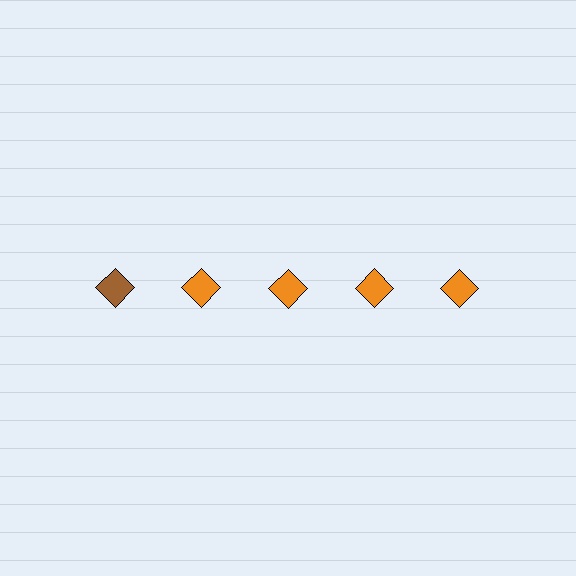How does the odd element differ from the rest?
It has a different color: brown instead of orange.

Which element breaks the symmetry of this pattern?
The brown diamond in the top row, leftmost column breaks the symmetry. All other shapes are orange diamonds.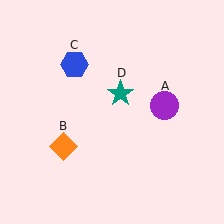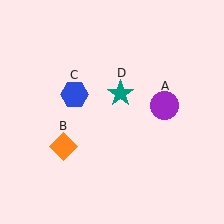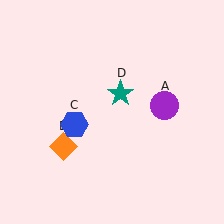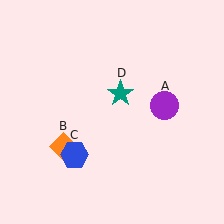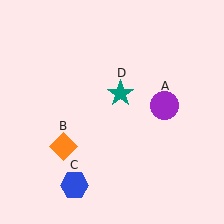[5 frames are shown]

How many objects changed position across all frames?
1 object changed position: blue hexagon (object C).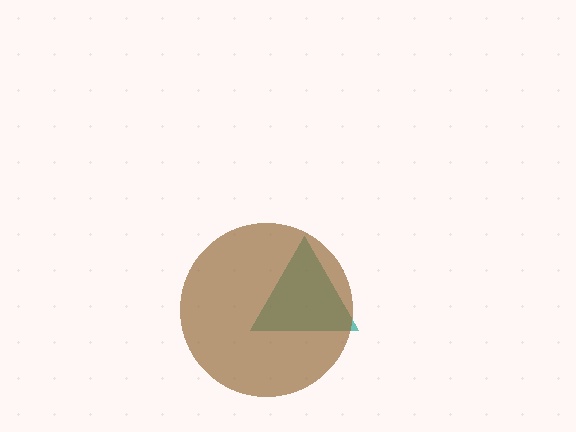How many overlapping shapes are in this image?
There are 2 overlapping shapes in the image.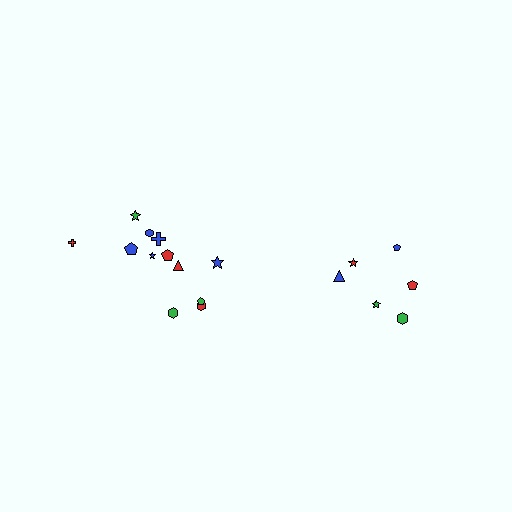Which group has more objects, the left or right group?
The left group.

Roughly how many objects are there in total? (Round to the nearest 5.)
Roughly 20 objects in total.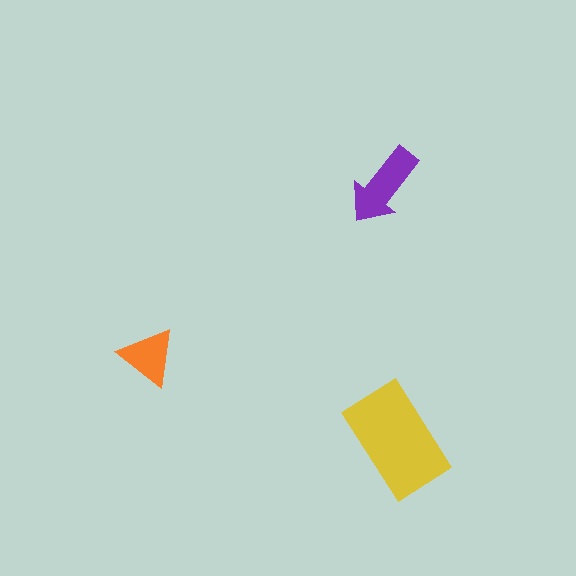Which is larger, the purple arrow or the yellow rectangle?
The yellow rectangle.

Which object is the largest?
The yellow rectangle.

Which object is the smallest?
The orange triangle.